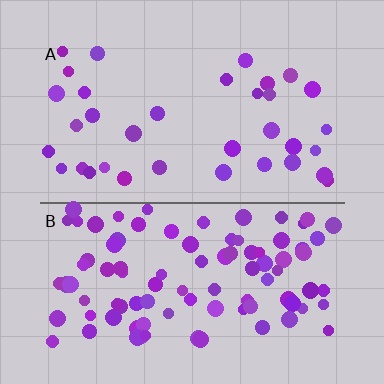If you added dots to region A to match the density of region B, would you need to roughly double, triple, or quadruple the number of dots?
Approximately triple.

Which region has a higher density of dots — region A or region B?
B (the bottom).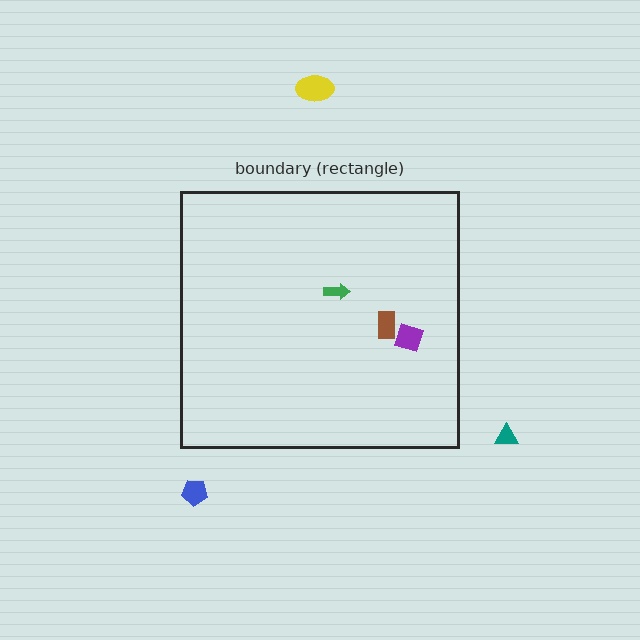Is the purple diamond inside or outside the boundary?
Inside.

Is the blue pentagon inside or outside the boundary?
Outside.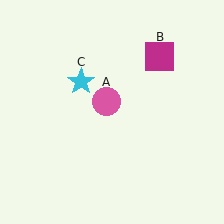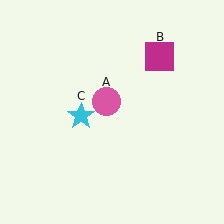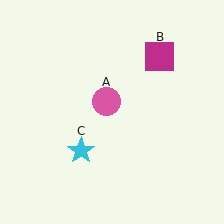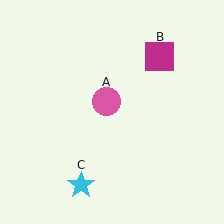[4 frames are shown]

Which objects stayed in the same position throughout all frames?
Pink circle (object A) and magenta square (object B) remained stationary.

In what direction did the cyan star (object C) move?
The cyan star (object C) moved down.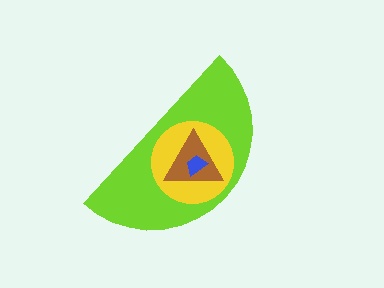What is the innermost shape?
The blue trapezoid.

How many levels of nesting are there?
4.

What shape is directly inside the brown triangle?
The blue trapezoid.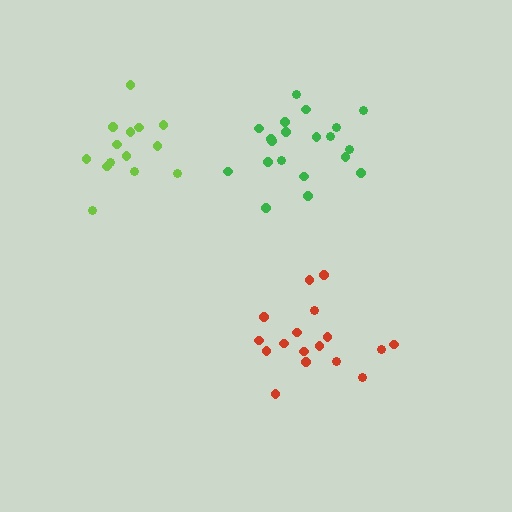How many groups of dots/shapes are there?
There are 3 groups.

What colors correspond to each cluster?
The clusters are colored: green, red, lime.